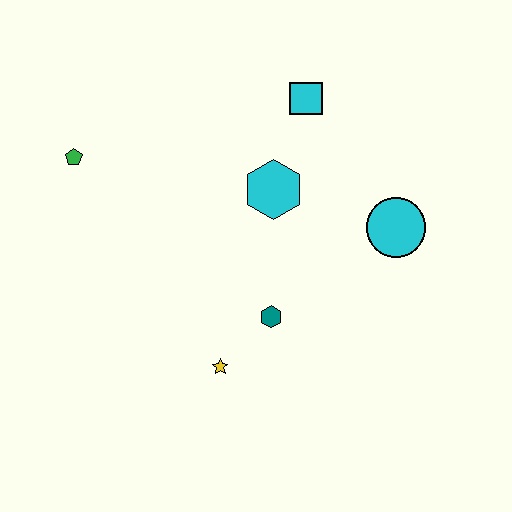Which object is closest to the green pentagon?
The cyan hexagon is closest to the green pentagon.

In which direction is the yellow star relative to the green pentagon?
The yellow star is below the green pentagon.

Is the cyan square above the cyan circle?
Yes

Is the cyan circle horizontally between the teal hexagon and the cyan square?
No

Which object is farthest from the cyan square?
The yellow star is farthest from the cyan square.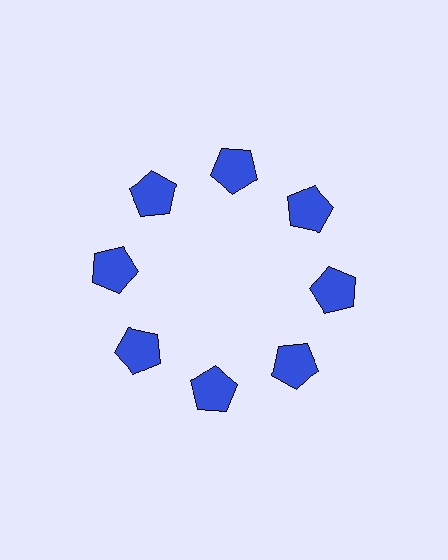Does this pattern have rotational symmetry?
Yes, this pattern has 8-fold rotational symmetry. It looks the same after rotating 45 degrees around the center.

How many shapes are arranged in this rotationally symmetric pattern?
There are 8 shapes, arranged in 8 groups of 1.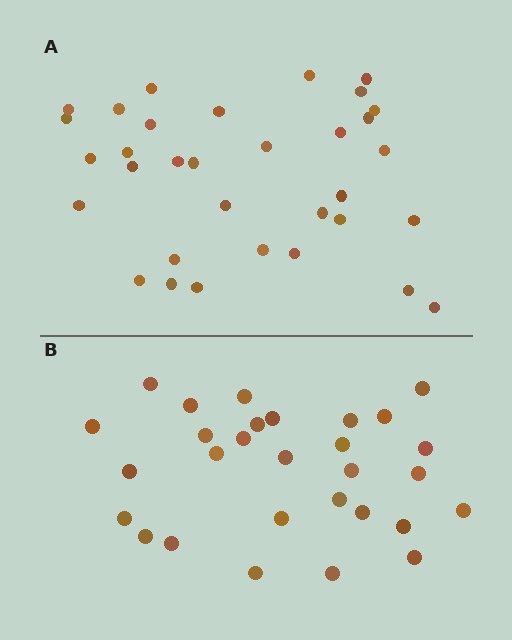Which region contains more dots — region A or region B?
Region A (the top region) has more dots.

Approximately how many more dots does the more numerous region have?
Region A has about 4 more dots than region B.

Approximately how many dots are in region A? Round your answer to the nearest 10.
About 30 dots. (The exact count is 33, which rounds to 30.)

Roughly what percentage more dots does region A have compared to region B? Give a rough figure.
About 15% more.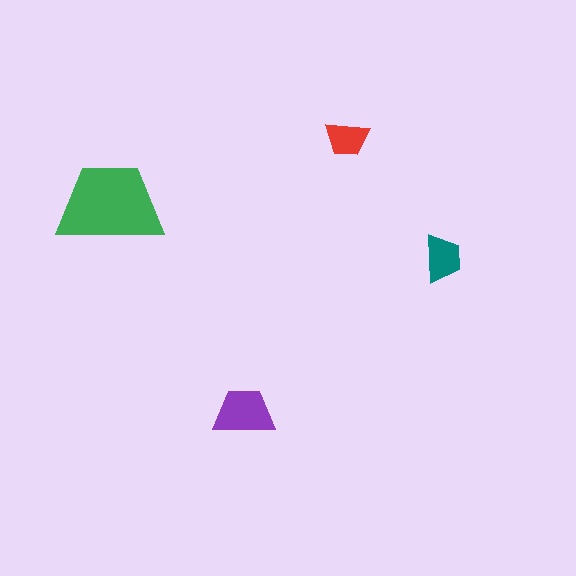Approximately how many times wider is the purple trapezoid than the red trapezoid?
About 1.5 times wider.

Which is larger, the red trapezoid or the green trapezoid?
The green one.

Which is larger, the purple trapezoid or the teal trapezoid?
The purple one.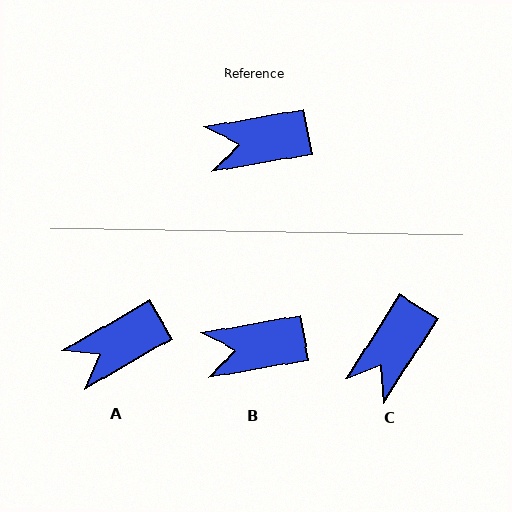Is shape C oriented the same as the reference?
No, it is off by about 47 degrees.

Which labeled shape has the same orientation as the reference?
B.